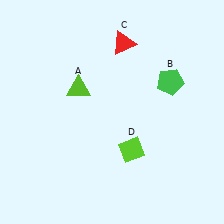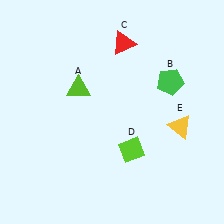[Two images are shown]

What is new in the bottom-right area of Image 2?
A yellow triangle (E) was added in the bottom-right area of Image 2.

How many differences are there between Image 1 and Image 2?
There is 1 difference between the two images.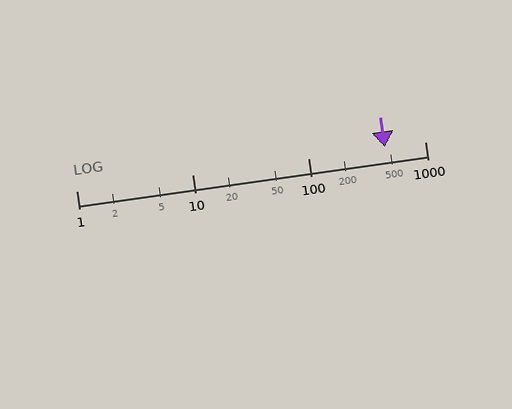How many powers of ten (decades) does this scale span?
The scale spans 3 decades, from 1 to 1000.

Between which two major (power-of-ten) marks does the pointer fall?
The pointer is between 100 and 1000.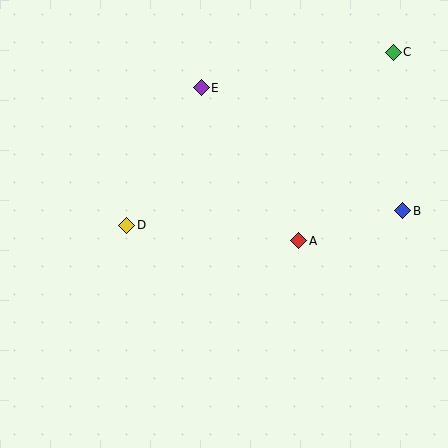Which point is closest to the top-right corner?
Point C is closest to the top-right corner.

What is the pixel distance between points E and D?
The distance between E and D is 156 pixels.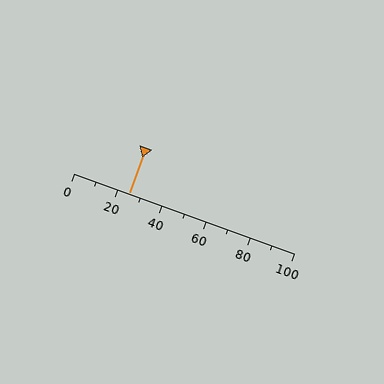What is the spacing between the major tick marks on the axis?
The major ticks are spaced 20 apart.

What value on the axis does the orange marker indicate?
The marker indicates approximately 25.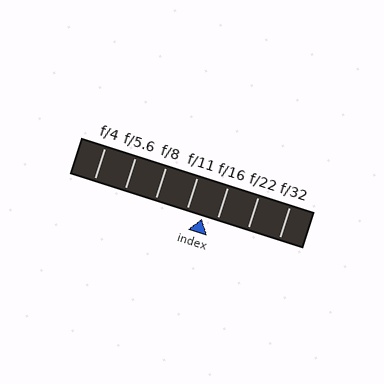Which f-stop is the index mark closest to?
The index mark is closest to f/16.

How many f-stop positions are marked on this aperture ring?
There are 7 f-stop positions marked.